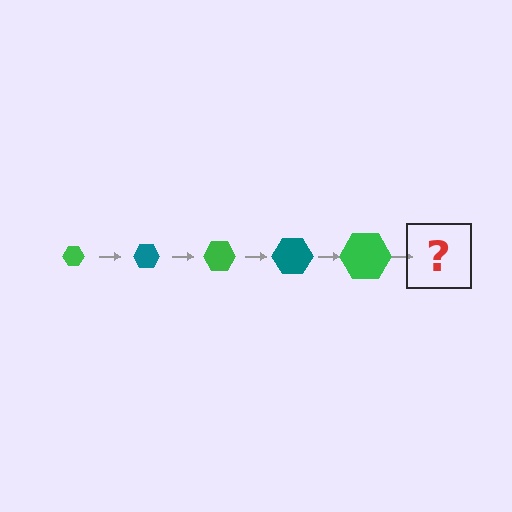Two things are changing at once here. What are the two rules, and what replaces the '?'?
The two rules are that the hexagon grows larger each step and the color cycles through green and teal. The '?' should be a teal hexagon, larger than the previous one.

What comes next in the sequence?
The next element should be a teal hexagon, larger than the previous one.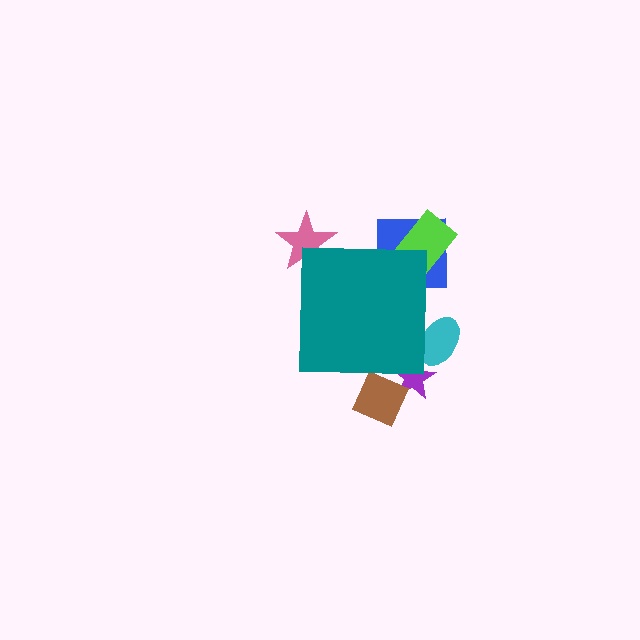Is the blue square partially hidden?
Yes, the blue square is partially hidden behind the teal square.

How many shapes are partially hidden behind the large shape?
6 shapes are partially hidden.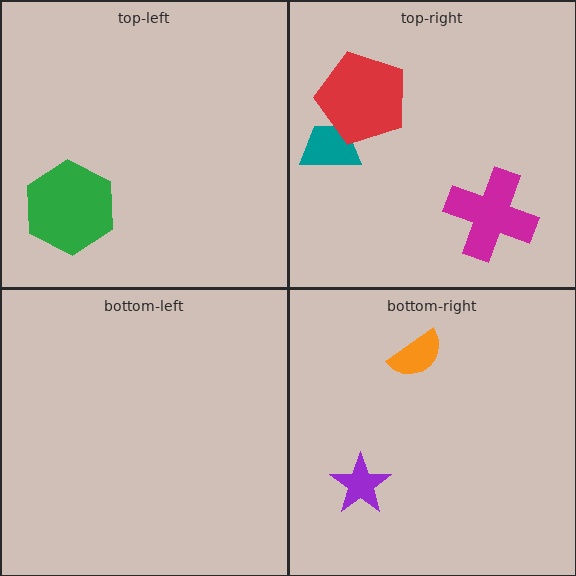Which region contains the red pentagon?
The top-right region.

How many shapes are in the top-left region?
1.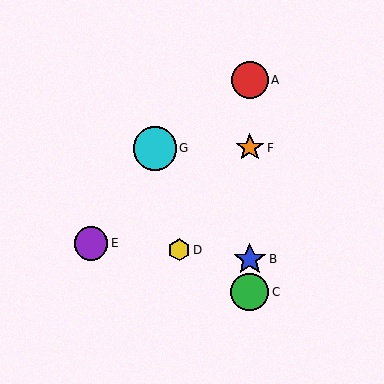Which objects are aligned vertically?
Objects A, B, C, F are aligned vertically.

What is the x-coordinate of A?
Object A is at x≈250.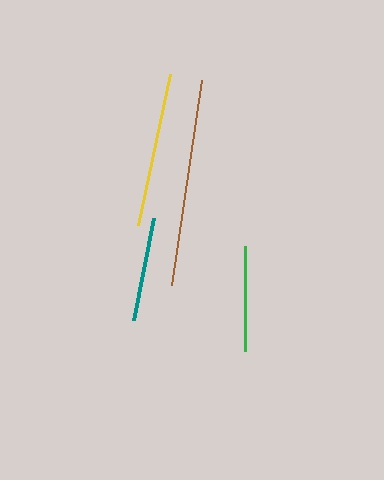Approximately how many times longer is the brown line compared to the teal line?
The brown line is approximately 2.0 times the length of the teal line.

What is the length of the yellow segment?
The yellow segment is approximately 154 pixels long.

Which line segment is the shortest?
The teal line is the shortest at approximately 104 pixels.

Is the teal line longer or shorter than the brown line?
The brown line is longer than the teal line.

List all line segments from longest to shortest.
From longest to shortest: brown, yellow, green, teal.